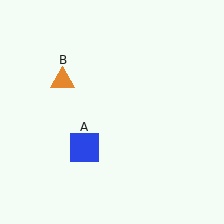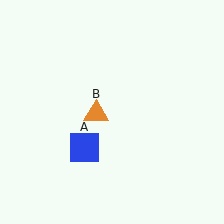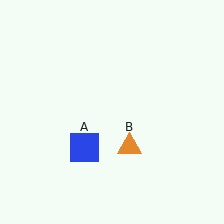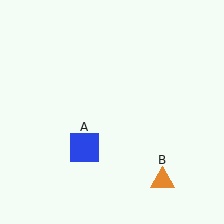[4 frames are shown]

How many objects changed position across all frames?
1 object changed position: orange triangle (object B).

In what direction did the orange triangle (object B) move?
The orange triangle (object B) moved down and to the right.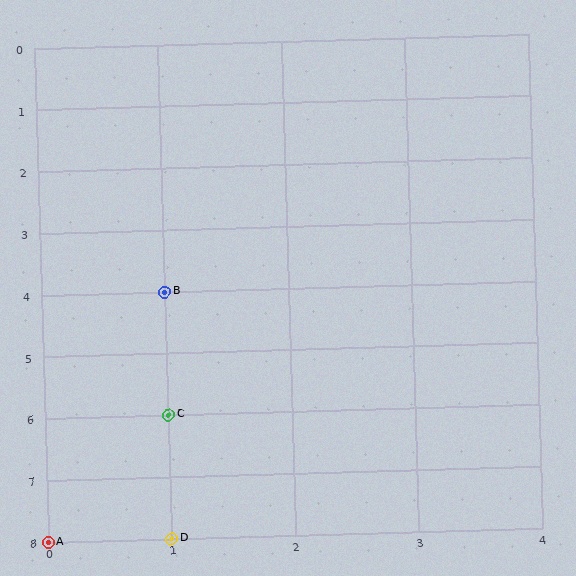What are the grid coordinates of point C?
Point C is at grid coordinates (1, 6).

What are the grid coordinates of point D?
Point D is at grid coordinates (1, 8).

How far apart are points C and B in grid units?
Points C and B are 2 rows apart.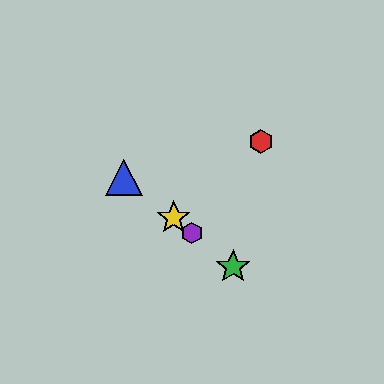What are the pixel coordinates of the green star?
The green star is at (233, 267).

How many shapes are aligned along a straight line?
4 shapes (the blue triangle, the green star, the yellow star, the purple hexagon) are aligned along a straight line.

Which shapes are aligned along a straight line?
The blue triangle, the green star, the yellow star, the purple hexagon are aligned along a straight line.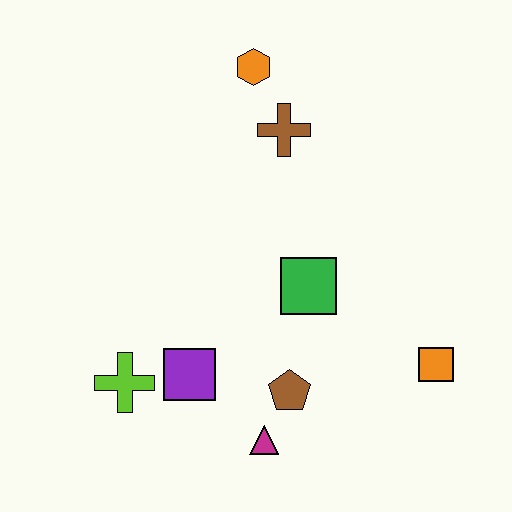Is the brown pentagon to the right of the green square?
No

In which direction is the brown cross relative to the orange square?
The brown cross is above the orange square.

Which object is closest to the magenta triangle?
The brown pentagon is closest to the magenta triangle.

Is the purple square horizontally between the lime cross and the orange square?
Yes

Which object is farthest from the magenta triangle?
The orange hexagon is farthest from the magenta triangle.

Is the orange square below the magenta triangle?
No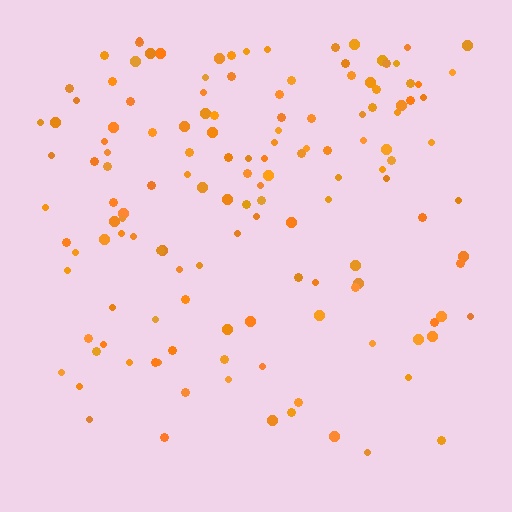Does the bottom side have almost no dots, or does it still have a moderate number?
Still a moderate number, just noticeably fewer than the top.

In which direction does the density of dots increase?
From bottom to top, with the top side densest.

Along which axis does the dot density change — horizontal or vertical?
Vertical.